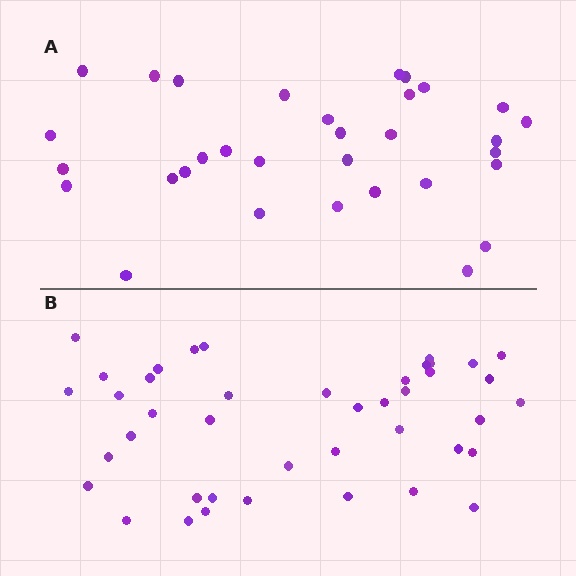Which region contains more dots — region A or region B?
Region B (the bottom region) has more dots.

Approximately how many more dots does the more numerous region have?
Region B has roughly 10 or so more dots than region A.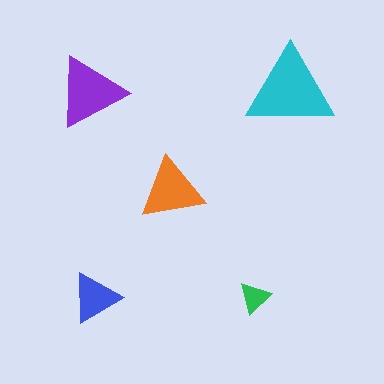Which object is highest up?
The cyan triangle is topmost.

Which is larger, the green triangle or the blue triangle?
The blue one.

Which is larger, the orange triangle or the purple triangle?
The purple one.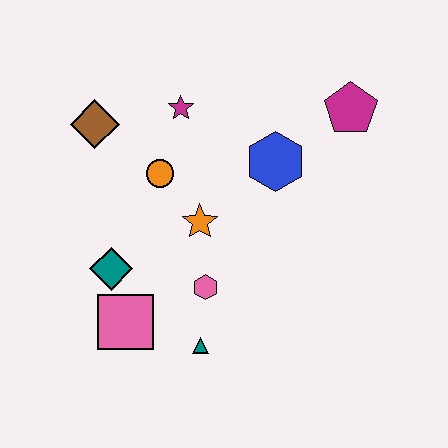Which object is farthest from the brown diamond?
The magenta pentagon is farthest from the brown diamond.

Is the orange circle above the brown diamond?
No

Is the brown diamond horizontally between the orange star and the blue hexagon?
No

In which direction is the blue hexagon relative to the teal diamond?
The blue hexagon is to the right of the teal diamond.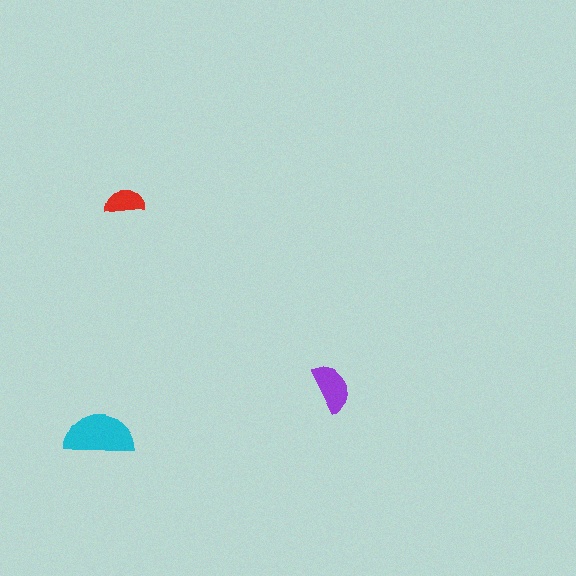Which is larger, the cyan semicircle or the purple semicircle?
The cyan one.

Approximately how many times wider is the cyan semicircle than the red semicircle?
About 2 times wider.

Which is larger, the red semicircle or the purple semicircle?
The purple one.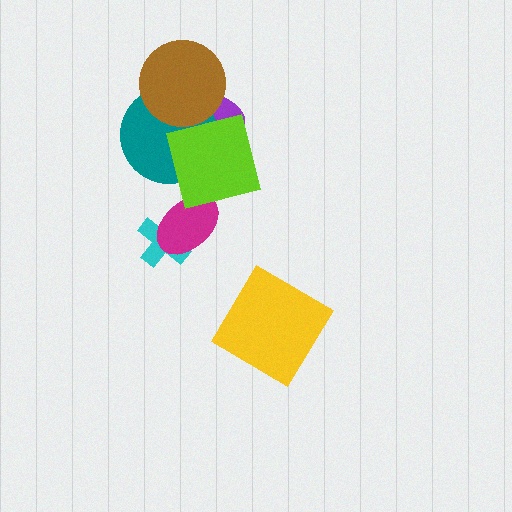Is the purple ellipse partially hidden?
Yes, it is partially covered by another shape.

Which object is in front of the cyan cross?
The magenta ellipse is in front of the cyan cross.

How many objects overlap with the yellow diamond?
0 objects overlap with the yellow diamond.